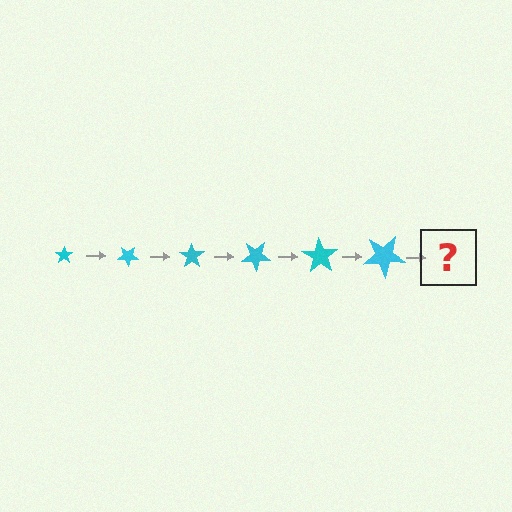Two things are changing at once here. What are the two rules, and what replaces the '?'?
The two rules are that the star grows larger each step and it rotates 35 degrees each step. The '?' should be a star, larger than the previous one and rotated 210 degrees from the start.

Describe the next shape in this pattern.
It should be a star, larger than the previous one and rotated 210 degrees from the start.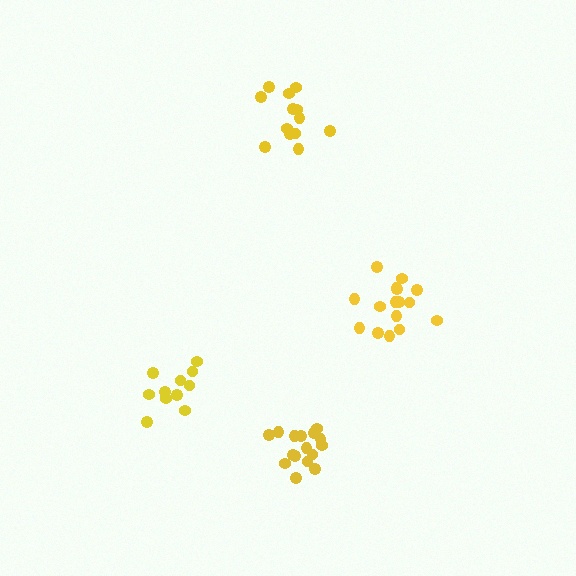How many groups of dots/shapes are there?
There are 4 groups.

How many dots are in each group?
Group 1: 13 dots, Group 2: 11 dots, Group 3: 16 dots, Group 4: 16 dots (56 total).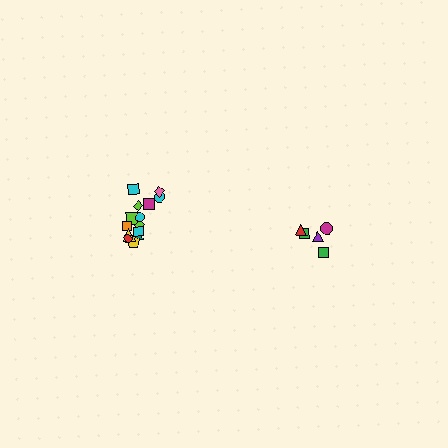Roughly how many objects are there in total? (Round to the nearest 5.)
Roughly 20 objects in total.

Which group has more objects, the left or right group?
The left group.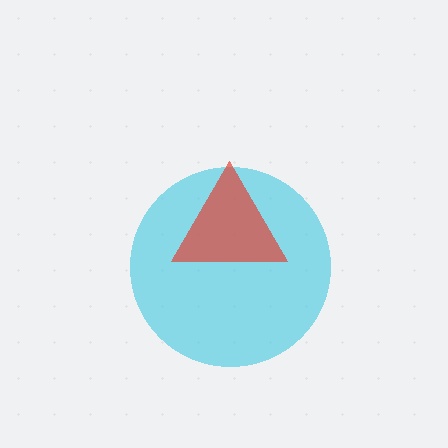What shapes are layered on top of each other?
The layered shapes are: a cyan circle, a red triangle.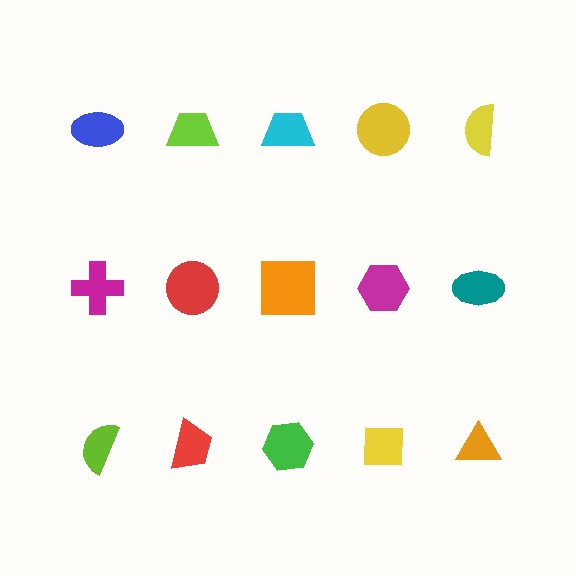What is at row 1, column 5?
A yellow semicircle.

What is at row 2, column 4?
A magenta hexagon.